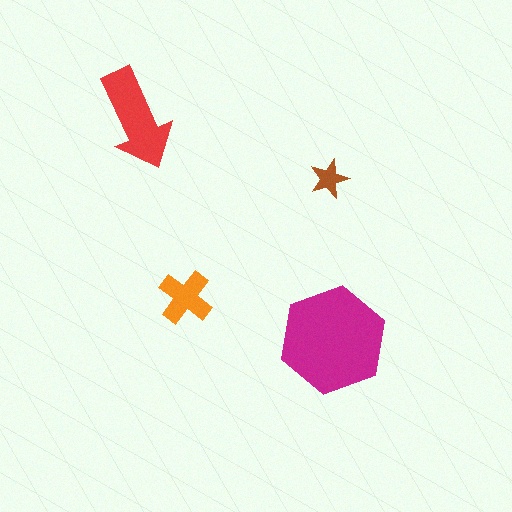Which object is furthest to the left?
The red arrow is leftmost.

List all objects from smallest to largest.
The brown star, the orange cross, the red arrow, the magenta hexagon.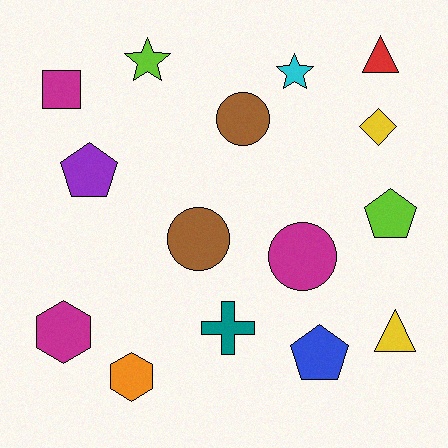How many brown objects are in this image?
There are 2 brown objects.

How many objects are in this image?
There are 15 objects.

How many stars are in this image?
There are 2 stars.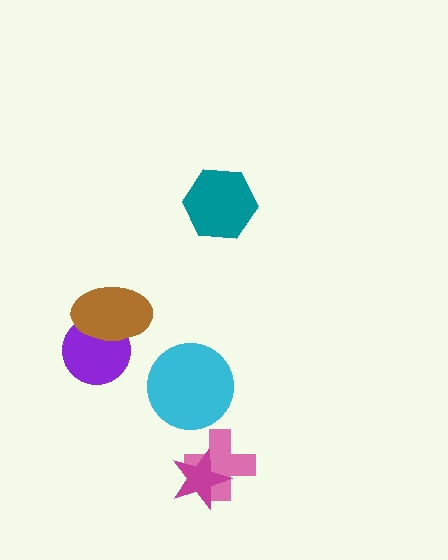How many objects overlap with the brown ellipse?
1 object overlaps with the brown ellipse.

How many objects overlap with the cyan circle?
0 objects overlap with the cyan circle.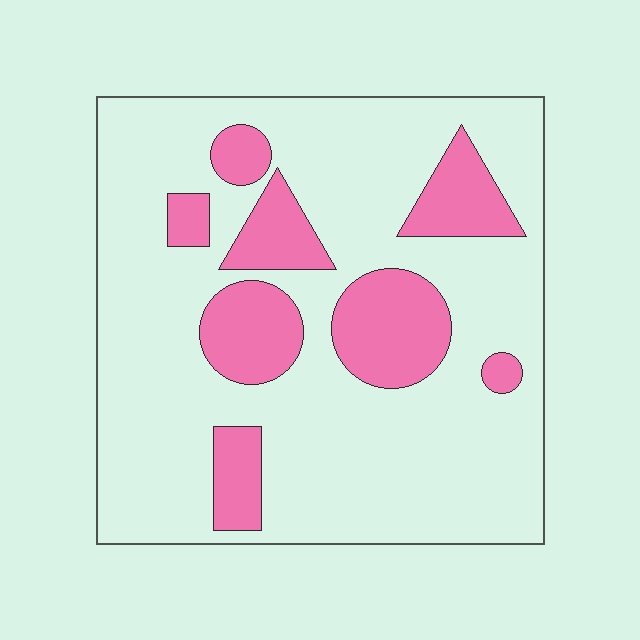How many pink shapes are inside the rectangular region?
8.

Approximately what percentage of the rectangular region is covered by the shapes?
Approximately 25%.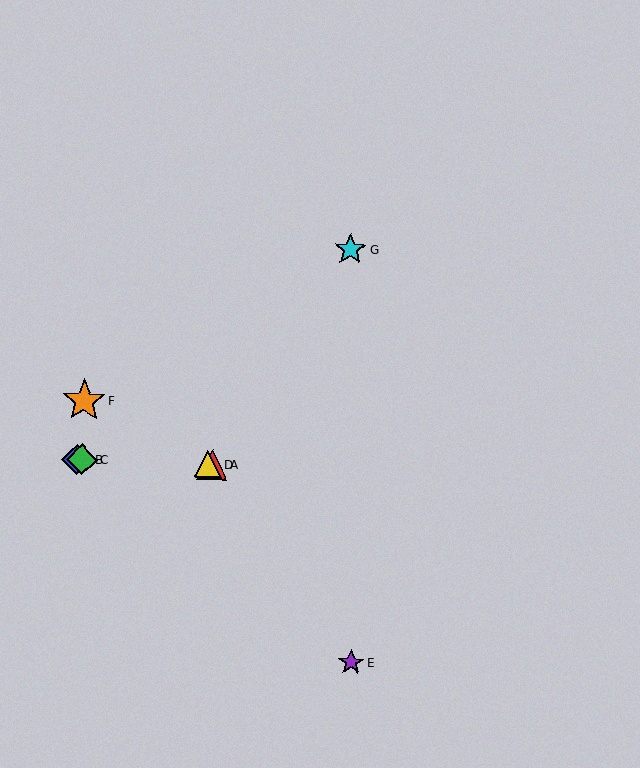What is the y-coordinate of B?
Object B is at y≈459.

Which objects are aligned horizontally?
Objects A, B, C, D are aligned horizontally.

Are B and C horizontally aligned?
Yes, both are at y≈459.